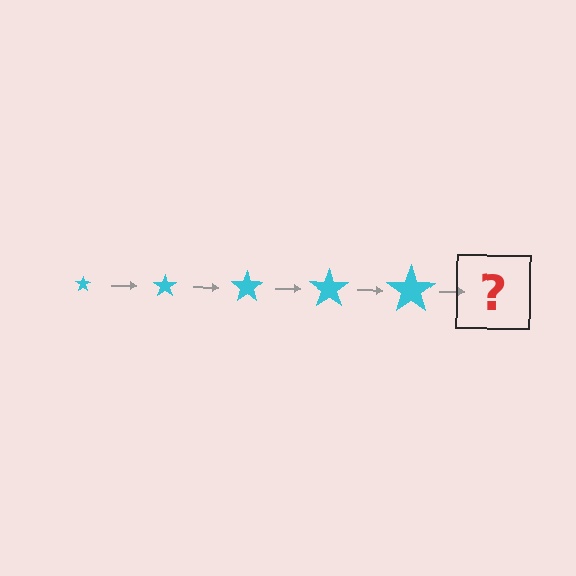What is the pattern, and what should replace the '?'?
The pattern is that the star gets progressively larger each step. The '?' should be a cyan star, larger than the previous one.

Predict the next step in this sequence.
The next step is a cyan star, larger than the previous one.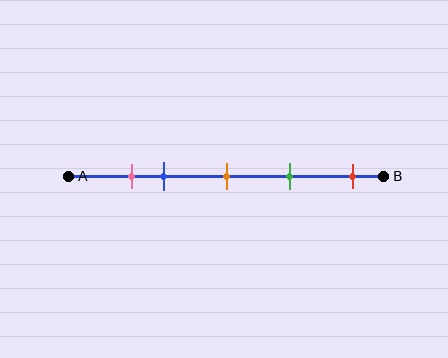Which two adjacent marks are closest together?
The pink and blue marks are the closest adjacent pair.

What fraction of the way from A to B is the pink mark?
The pink mark is approximately 20% (0.2) of the way from A to B.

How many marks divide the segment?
There are 5 marks dividing the segment.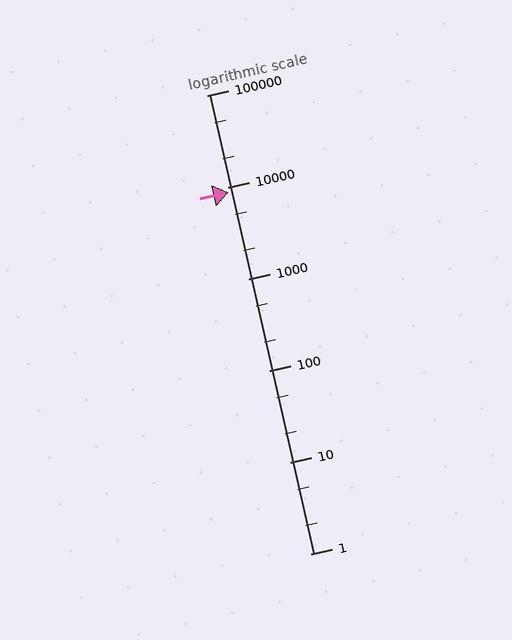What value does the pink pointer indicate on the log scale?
The pointer indicates approximately 8700.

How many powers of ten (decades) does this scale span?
The scale spans 5 decades, from 1 to 100000.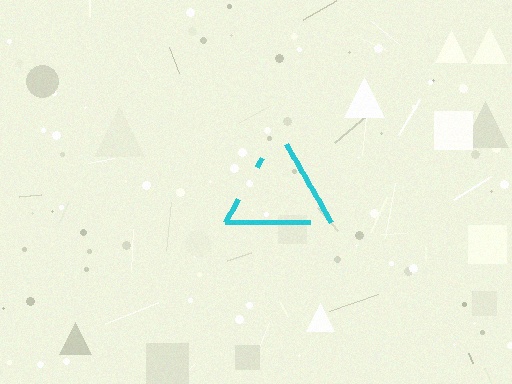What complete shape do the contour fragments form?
The contour fragments form a triangle.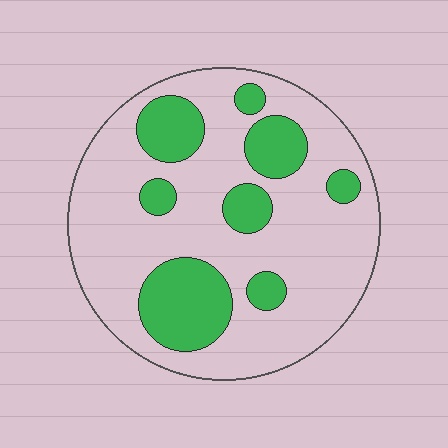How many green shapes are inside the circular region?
8.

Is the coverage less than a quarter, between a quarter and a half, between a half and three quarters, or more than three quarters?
Between a quarter and a half.